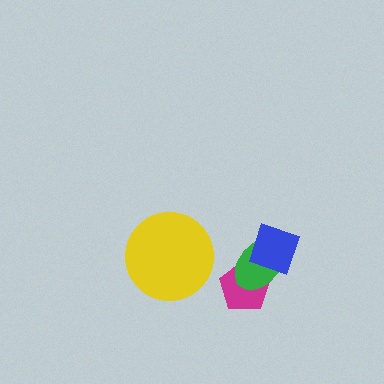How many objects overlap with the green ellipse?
2 objects overlap with the green ellipse.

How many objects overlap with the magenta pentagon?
2 objects overlap with the magenta pentagon.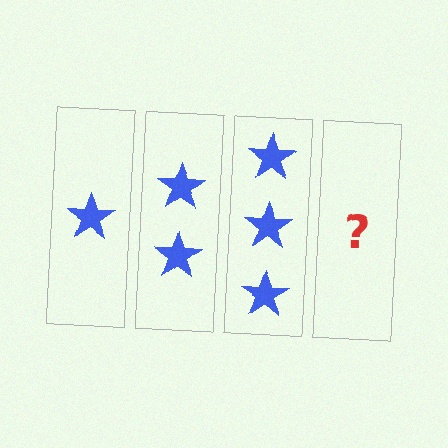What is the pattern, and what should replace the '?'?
The pattern is that each step adds one more star. The '?' should be 4 stars.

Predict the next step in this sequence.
The next step is 4 stars.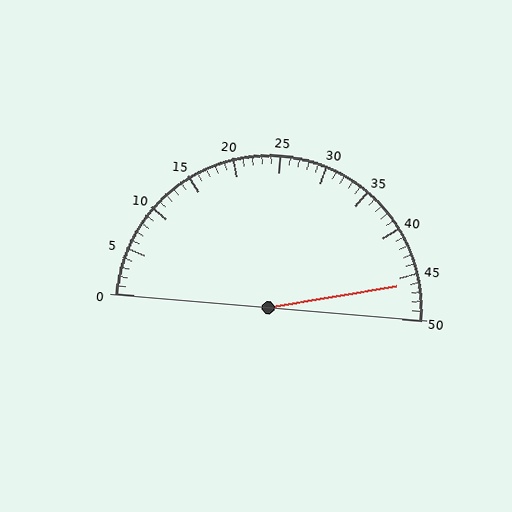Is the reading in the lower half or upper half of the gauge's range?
The reading is in the upper half of the range (0 to 50).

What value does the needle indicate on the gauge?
The needle indicates approximately 46.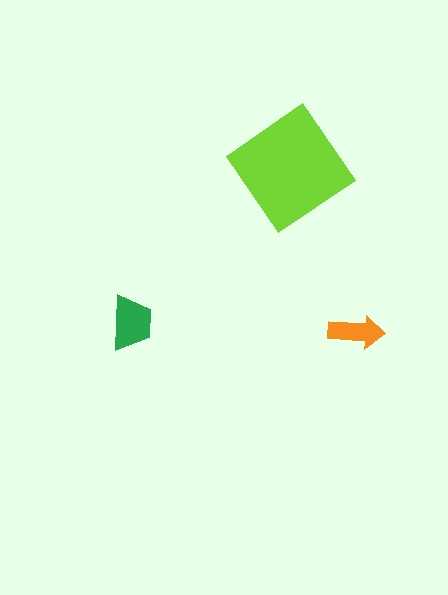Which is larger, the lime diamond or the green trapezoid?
The lime diamond.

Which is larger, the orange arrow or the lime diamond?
The lime diamond.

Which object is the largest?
The lime diamond.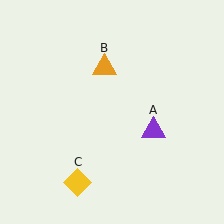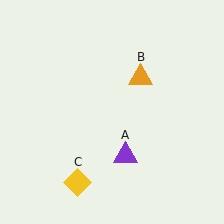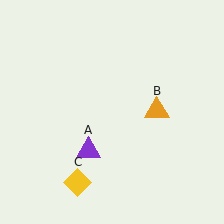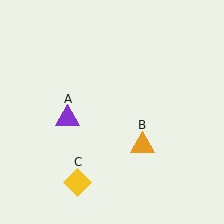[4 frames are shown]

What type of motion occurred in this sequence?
The purple triangle (object A), orange triangle (object B) rotated clockwise around the center of the scene.